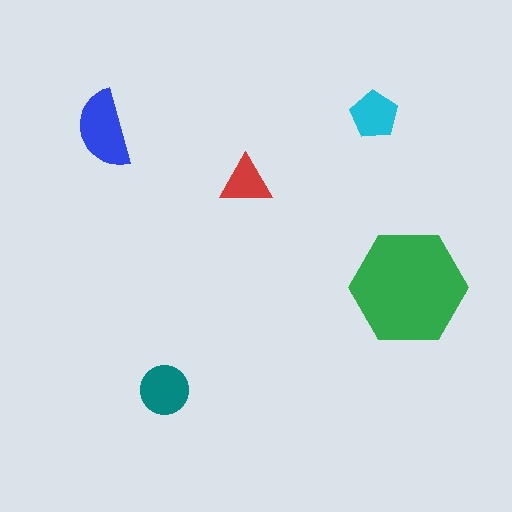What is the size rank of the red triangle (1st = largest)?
5th.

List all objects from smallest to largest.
The red triangle, the cyan pentagon, the teal circle, the blue semicircle, the green hexagon.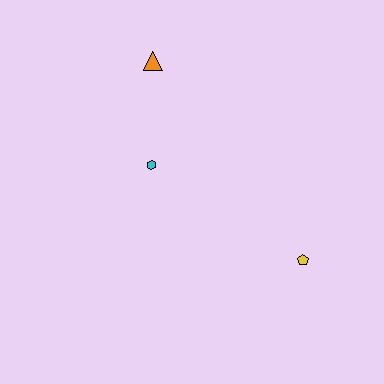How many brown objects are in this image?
There are no brown objects.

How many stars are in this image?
There are no stars.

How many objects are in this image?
There are 3 objects.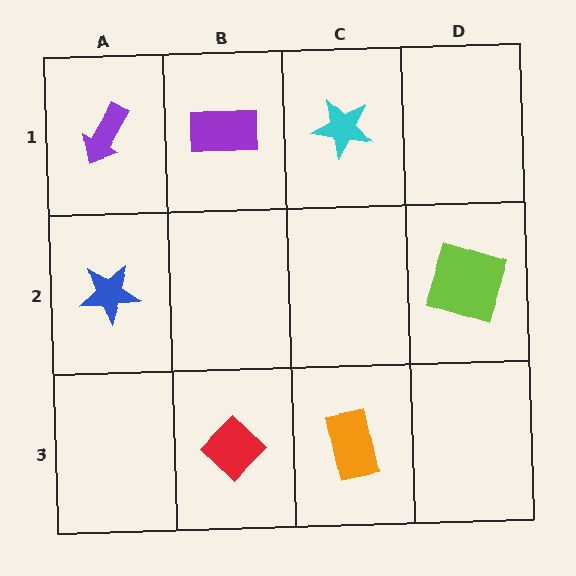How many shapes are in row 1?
3 shapes.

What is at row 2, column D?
A lime square.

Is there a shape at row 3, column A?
No, that cell is empty.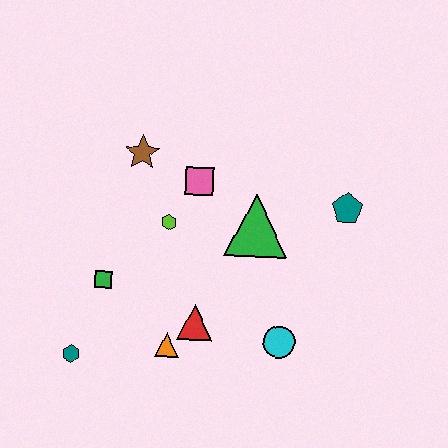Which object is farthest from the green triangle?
The teal hexagon is farthest from the green triangle.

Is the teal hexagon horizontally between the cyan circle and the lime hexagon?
No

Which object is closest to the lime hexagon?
The pink square is closest to the lime hexagon.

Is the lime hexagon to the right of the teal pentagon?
No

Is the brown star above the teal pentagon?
Yes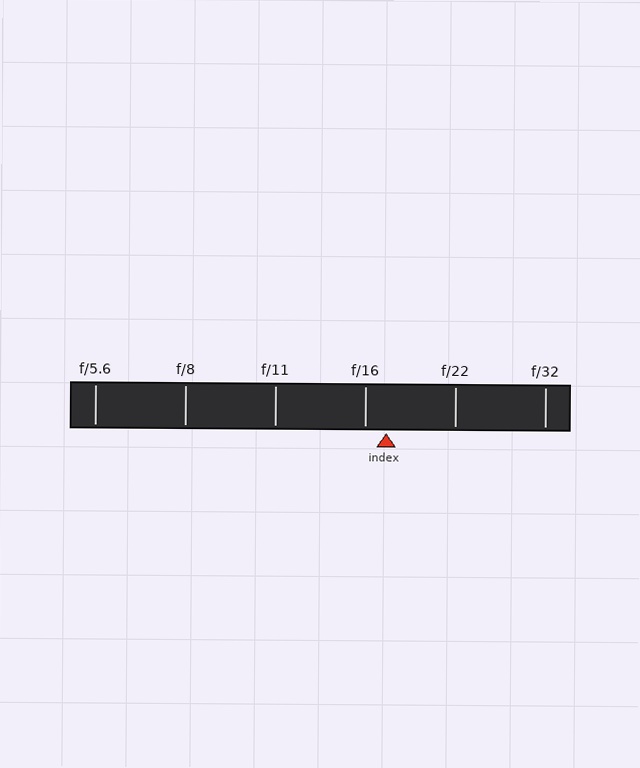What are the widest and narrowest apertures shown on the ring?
The widest aperture shown is f/5.6 and the narrowest is f/32.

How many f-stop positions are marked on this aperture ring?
There are 6 f-stop positions marked.